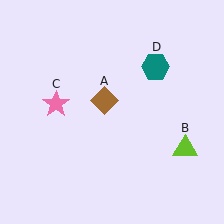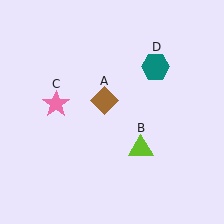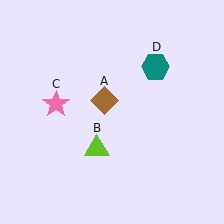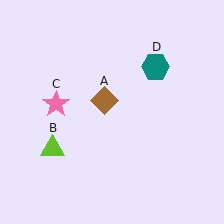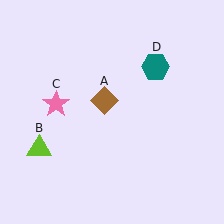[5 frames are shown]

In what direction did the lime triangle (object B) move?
The lime triangle (object B) moved left.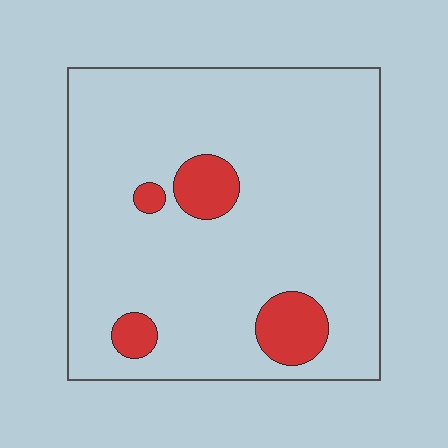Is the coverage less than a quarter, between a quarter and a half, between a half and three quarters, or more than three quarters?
Less than a quarter.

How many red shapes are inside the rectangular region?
4.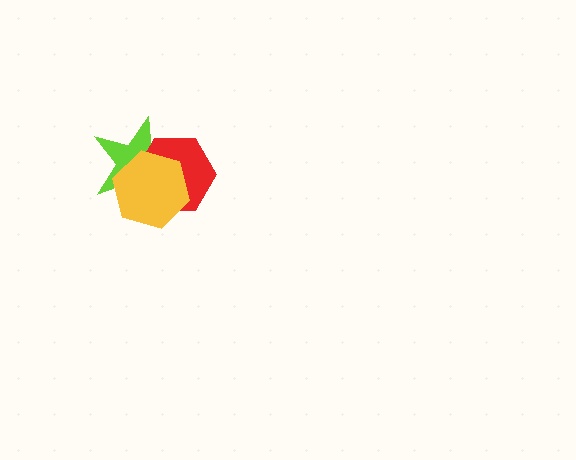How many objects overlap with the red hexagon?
2 objects overlap with the red hexagon.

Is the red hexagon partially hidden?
Yes, it is partially covered by another shape.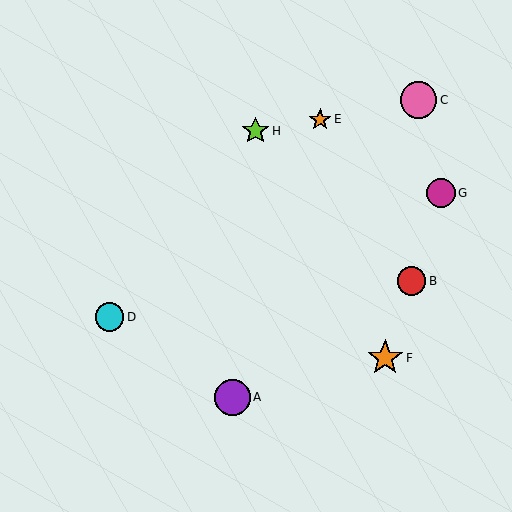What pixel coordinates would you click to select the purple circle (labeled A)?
Click at (232, 397) to select the purple circle A.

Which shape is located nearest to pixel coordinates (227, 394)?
The purple circle (labeled A) at (232, 397) is nearest to that location.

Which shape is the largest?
The pink circle (labeled C) is the largest.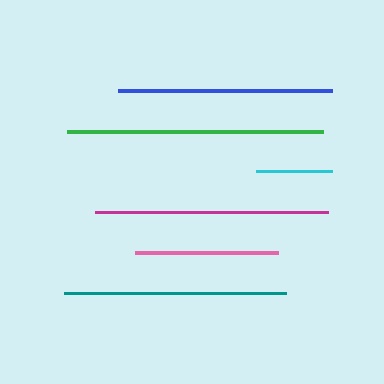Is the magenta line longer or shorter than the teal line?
The magenta line is longer than the teal line.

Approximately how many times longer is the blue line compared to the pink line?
The blue line is approximately 1.5 times the length of the pink line.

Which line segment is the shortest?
The cyan line is the shortest at approximately 76 pixels.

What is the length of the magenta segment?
The magenta segment is approximately 232 pixels long.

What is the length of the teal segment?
The teal segment is approximately 222 pixels long.